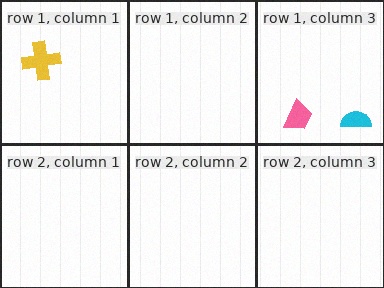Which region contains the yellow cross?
The row 1, column 1 region.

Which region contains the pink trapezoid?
The row 1, column 3 region.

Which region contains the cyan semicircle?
The row 1, column 3 region.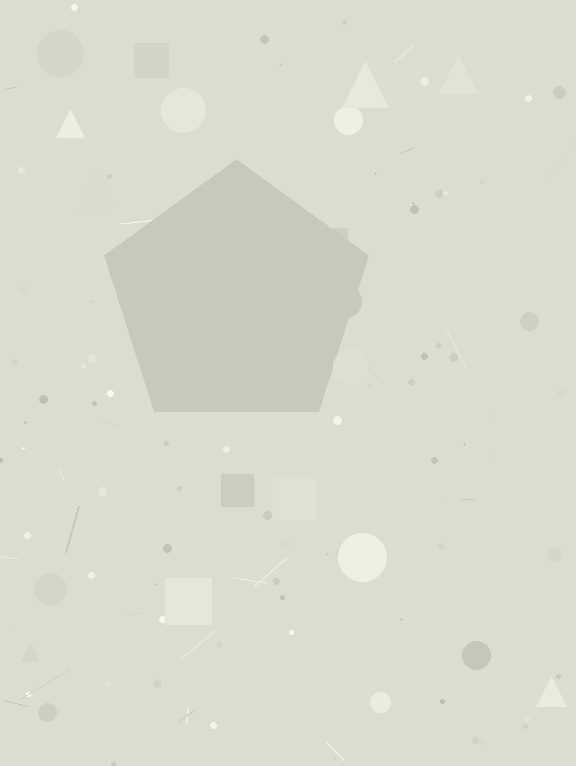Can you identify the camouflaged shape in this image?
The camouflaged shape is a pentagon.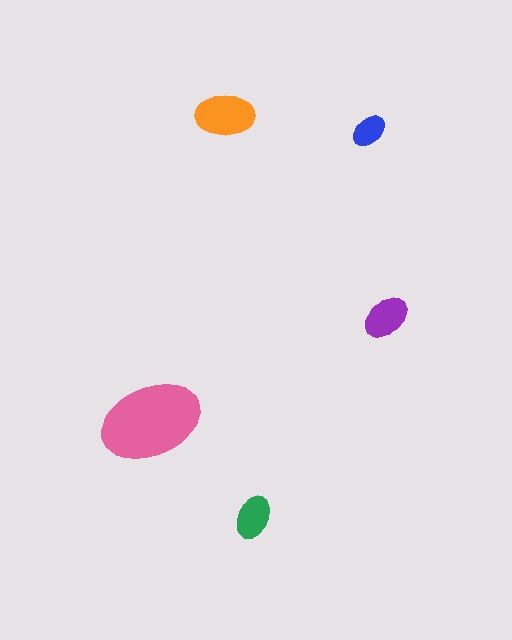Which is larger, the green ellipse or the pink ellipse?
The pink one.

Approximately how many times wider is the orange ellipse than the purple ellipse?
About 1.5 times wider.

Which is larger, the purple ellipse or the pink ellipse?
The pink one.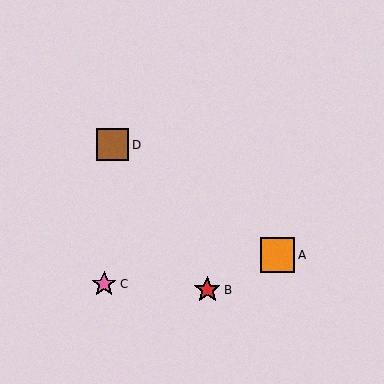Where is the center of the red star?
The center of the red star is at (207, 290).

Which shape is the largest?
The orange square (labeled A) is the largest.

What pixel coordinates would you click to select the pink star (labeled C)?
Click at (104, 284) to select the pink star C.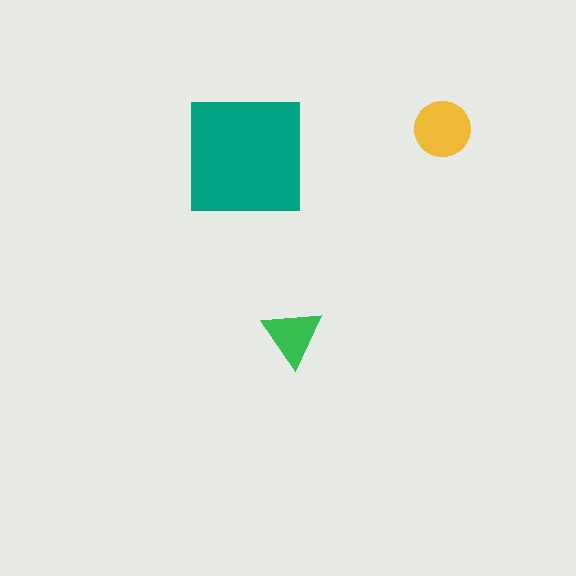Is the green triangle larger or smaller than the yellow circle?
Smaller.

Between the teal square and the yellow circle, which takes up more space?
The teal square.